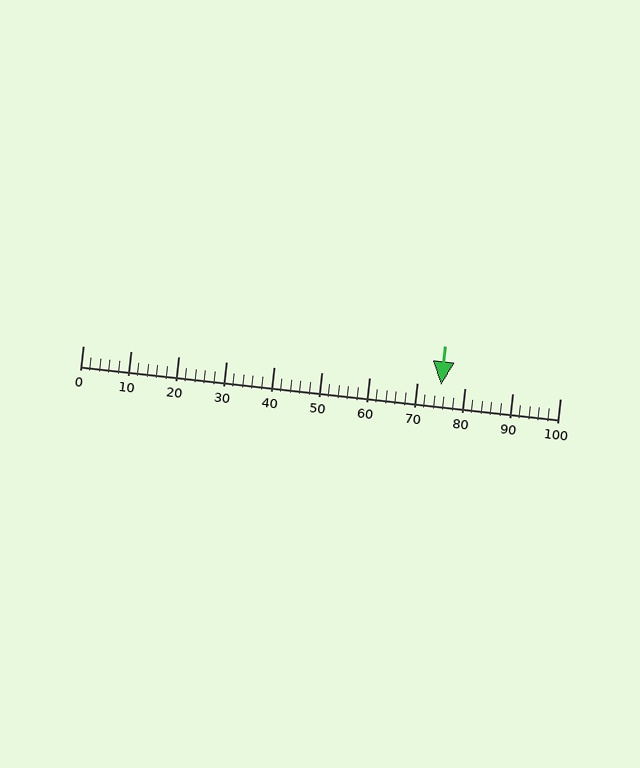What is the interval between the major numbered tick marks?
The major tick marks are spaced 10 units apart.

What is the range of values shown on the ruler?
The ruler shows values from 0 to 100.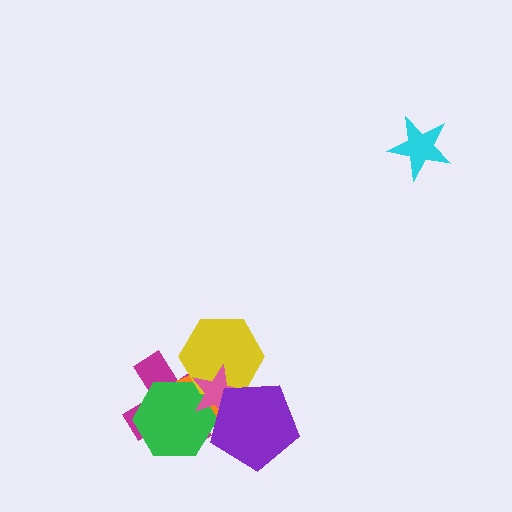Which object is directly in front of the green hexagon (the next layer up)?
The pink star is directly in front of the green hexagon.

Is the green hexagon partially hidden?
Yes, it is partially covered by another shape.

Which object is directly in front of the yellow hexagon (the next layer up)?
The pink star is directly in front of the yellow hexagon.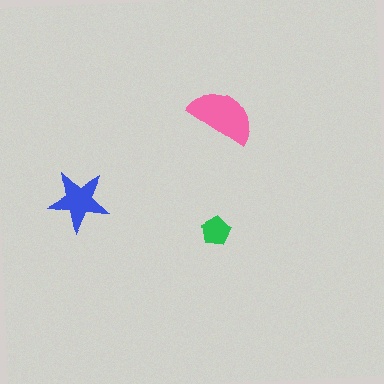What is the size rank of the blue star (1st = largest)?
2nd.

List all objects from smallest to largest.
The green pentagon, the blue star, the pink semicircle.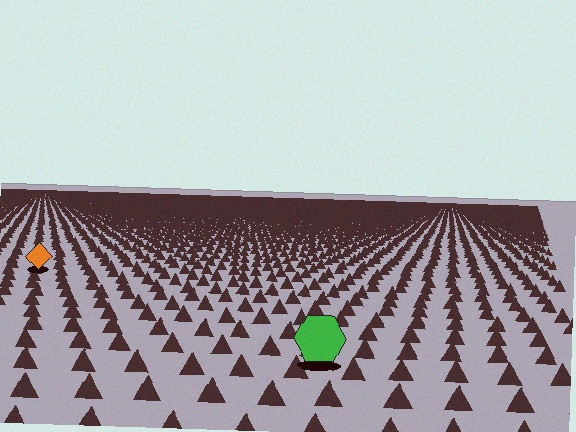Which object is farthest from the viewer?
The orange diamond is farthest from the viewer. It appears smaller and the ground texture around it is denser.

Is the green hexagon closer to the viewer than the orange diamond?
Yes. The green hexagon is closer — you can tell from the texture gradient: the ground texture is coarser near it.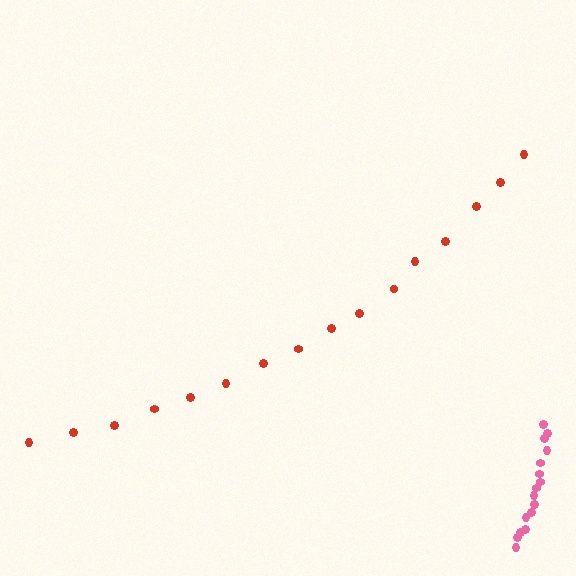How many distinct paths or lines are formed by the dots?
There are 2 distinct paths.